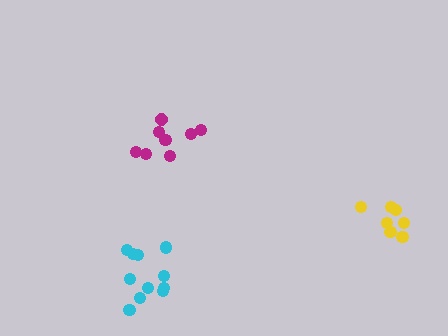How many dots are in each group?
Group 1: 11 dots, Group 2: 8 dots, Group 3: 7 dots (26 total).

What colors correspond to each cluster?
The clusters are colored: cyan, magenta, yellow.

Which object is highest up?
The magenta cluster is topmost.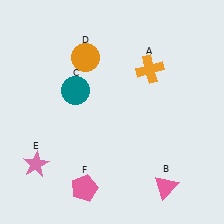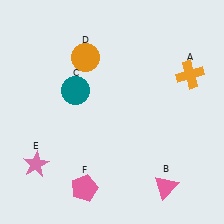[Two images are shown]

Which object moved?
The orange cross (A) moved right.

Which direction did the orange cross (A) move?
The orange cross (A) moved right.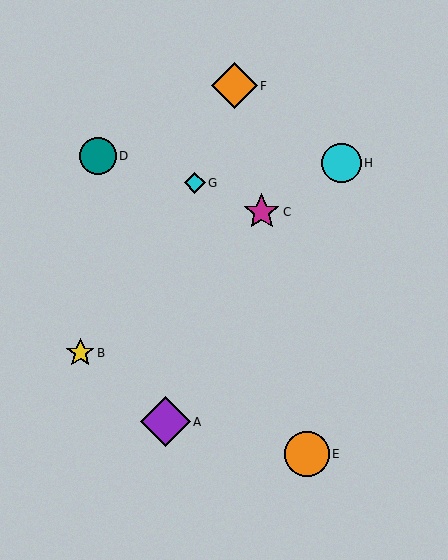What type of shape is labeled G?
Shape G is a cyan diamond.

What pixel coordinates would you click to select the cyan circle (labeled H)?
Click at (341, 163) to select the cyan circle H.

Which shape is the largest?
The purple diamond (labeled A) is the largest.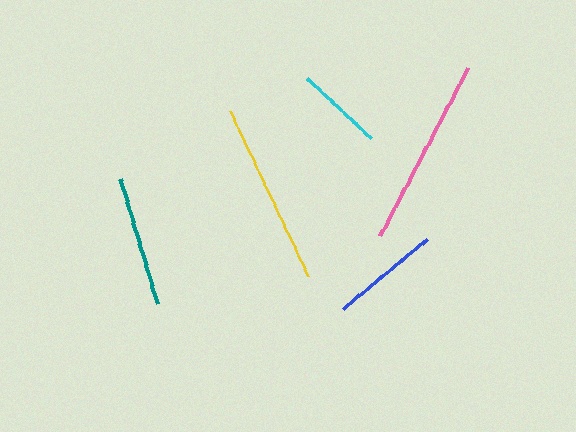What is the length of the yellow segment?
The yellow segment is approximately 183 pixels long.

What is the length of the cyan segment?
The cyan segment is approximately 88 pixels long.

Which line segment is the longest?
The pink line is the longest at approximately 190 pixels.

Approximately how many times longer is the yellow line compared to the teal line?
The yellow line is approximately 1.4 times the length of the teal line.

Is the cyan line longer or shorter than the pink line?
The pink line is longer than the cyan line.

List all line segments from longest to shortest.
From longest to shortest: pink, yellow, teal, blue, cyan.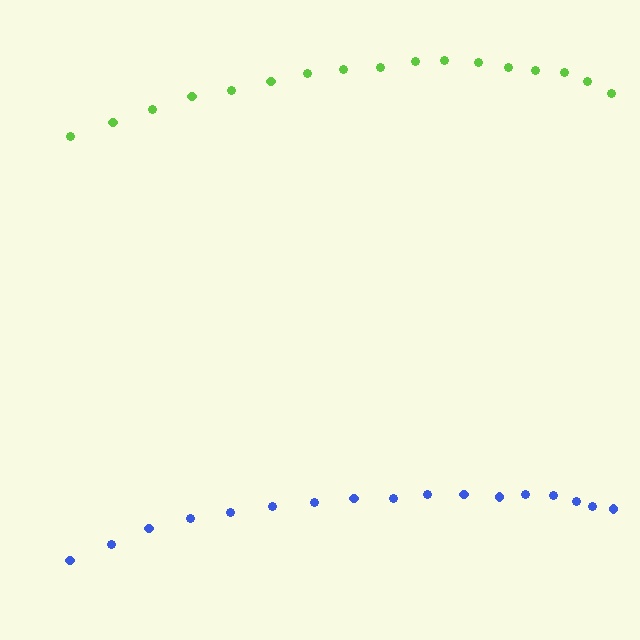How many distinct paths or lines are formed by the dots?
There are 2 distinct paths.